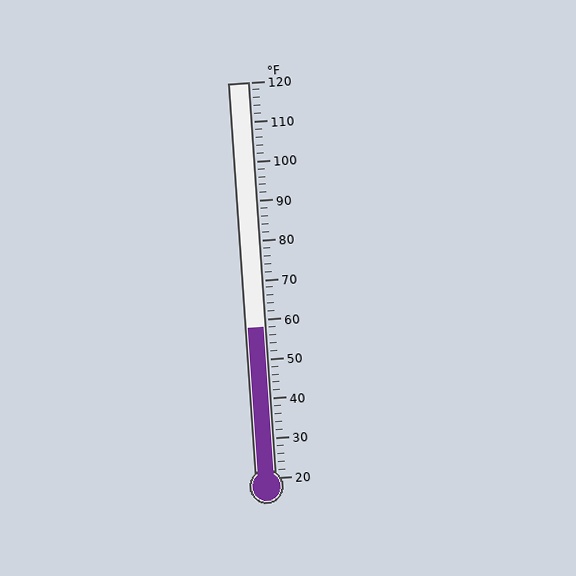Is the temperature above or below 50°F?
The temperature is above 50°F.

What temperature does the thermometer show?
The thermometer shows approximately 58°F.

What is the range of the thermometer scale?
The thermometer scale ranges from 20°F to 120°F.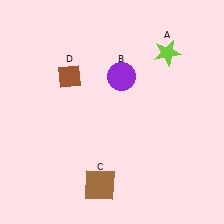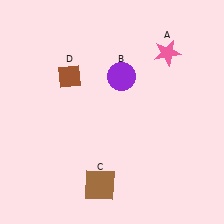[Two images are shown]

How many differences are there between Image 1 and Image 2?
There is 1 difference between the two images.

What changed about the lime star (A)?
In Image 1, A is lime. In Image 2, it changed to pink.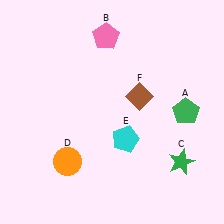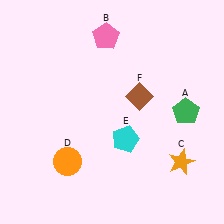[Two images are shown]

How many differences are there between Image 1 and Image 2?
There is 1 difference between the two images.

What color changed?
The star (C) changed from green in Image 1 to orange in Image 2.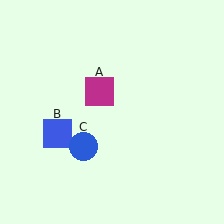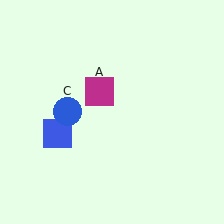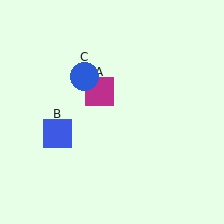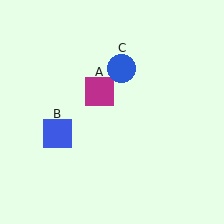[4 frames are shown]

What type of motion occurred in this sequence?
The blue circle (object C) rotated clockwise around the center of the scene.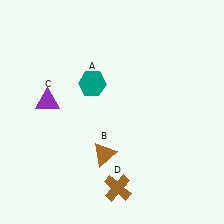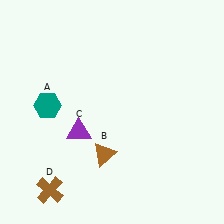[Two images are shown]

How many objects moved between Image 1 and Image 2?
3 objects moved between the two images.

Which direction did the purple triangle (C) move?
The purple triangle (C) moved right.